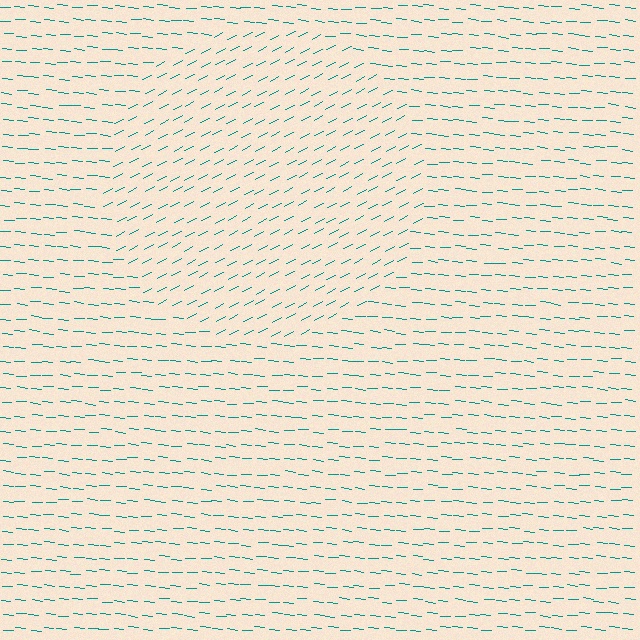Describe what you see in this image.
The image is filled with small teal line segments. A circle region in the image has lines oriented differently from the surrounding lines, creating a visible texture boundary.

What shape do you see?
I see a circle.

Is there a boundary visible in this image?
Yes, there is a texture boundary formed by a change in line orientation.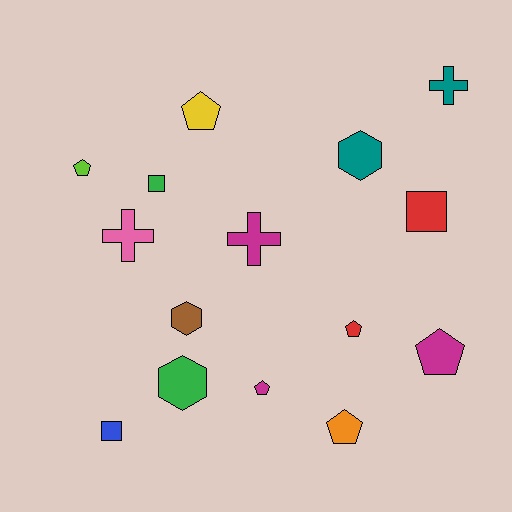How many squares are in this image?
There are 3 squares.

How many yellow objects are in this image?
There is 1 yellow object.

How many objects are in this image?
There are 15 objects.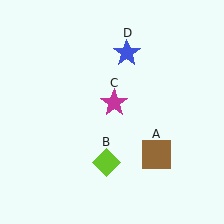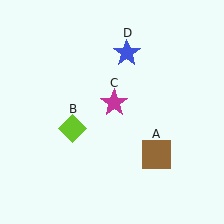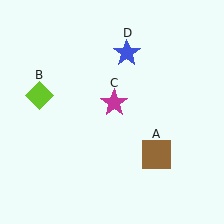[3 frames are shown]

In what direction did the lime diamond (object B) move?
The lime diamond (object B) moved up and to the left.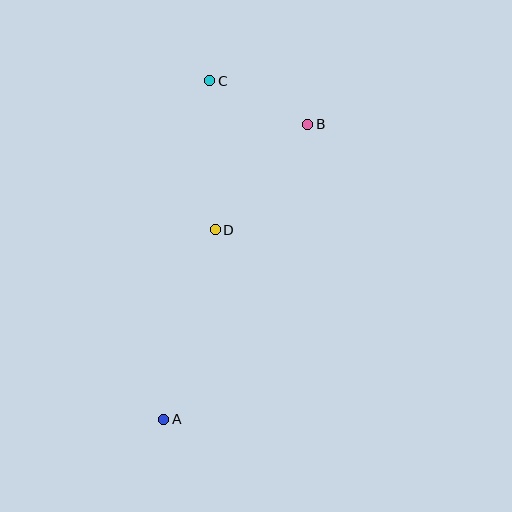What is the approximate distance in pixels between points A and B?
The distance between A and B is approximately 328 pixels.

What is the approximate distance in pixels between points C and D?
The distance between C and D is approximately 149 pixels.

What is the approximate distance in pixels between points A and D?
The distance between A and D is approximately 196 pixels.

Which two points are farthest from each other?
Points A and C are farthest from each other.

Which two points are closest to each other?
Points B and C are closest to each other.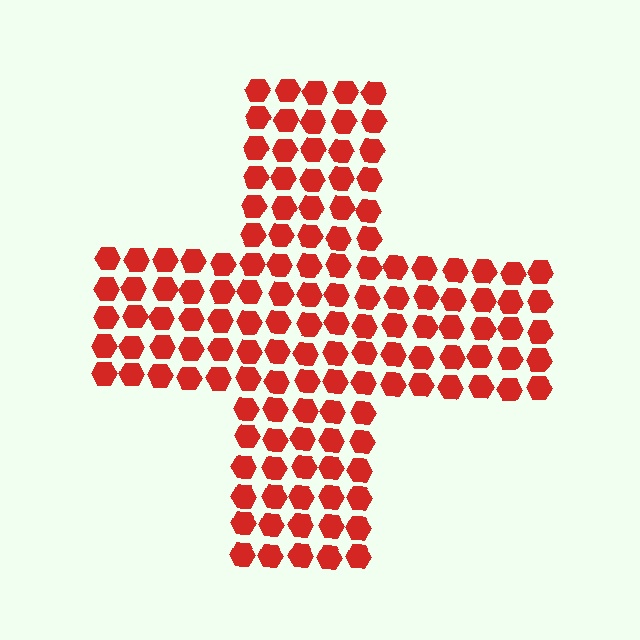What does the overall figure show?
The overall figure shows a cross.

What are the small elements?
The small elements are hexagons.